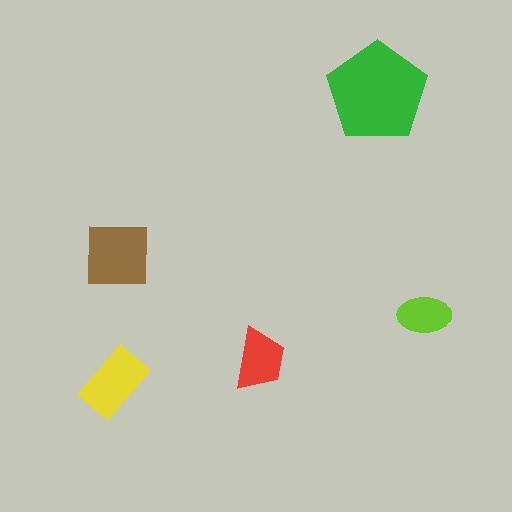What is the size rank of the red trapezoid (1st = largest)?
4th.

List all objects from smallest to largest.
The lime ellipse, the red trapezoid, the yellow rectangle, the brown square, the green pentagon.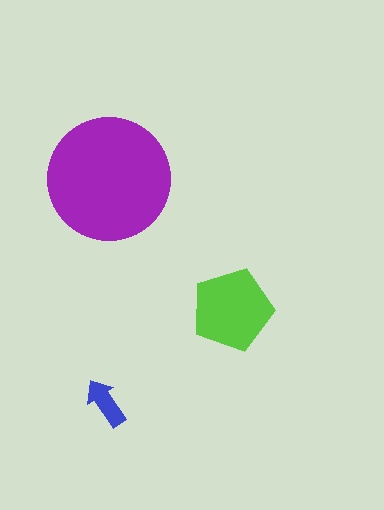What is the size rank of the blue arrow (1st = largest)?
3rd.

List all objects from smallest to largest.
The blue arrow, the lime pentagon, the purple circle.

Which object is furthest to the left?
The blue arrow is leftmost.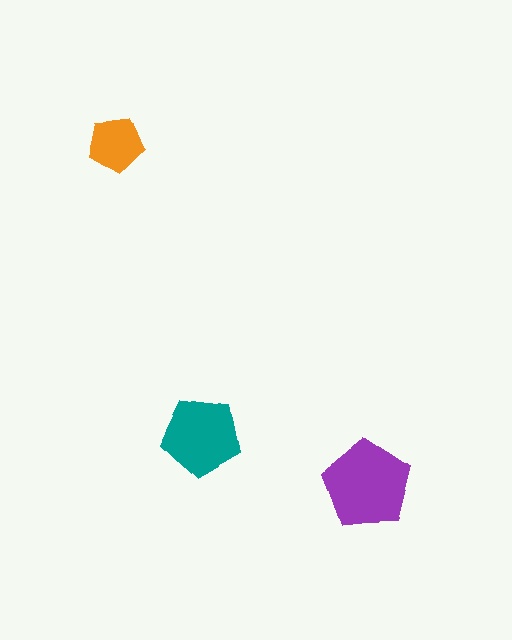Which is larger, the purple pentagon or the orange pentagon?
The purple one.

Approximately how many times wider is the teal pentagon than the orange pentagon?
About 1.5 times wider.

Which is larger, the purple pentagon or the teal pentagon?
The purple one.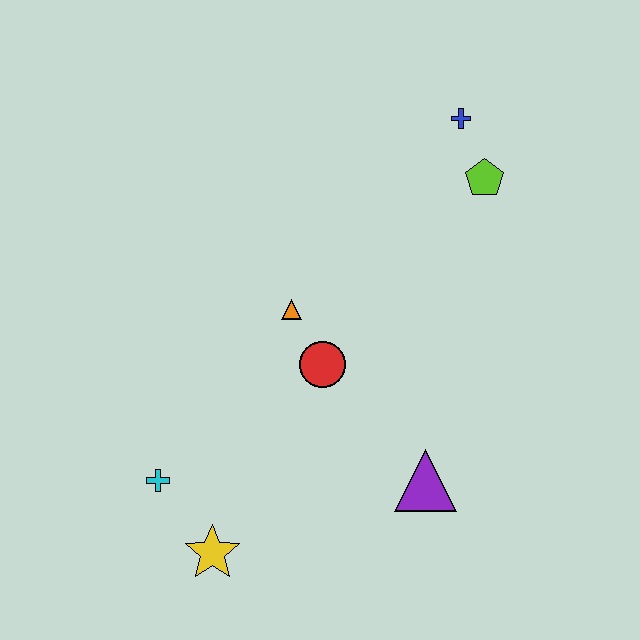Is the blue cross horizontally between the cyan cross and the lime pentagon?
Yes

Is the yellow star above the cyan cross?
No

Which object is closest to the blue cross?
The lime pentagon is closest to the blue cross.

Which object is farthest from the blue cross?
The yellow star is farthest from the blue cross.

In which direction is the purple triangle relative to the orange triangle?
The purple triangle is below the orange triangle.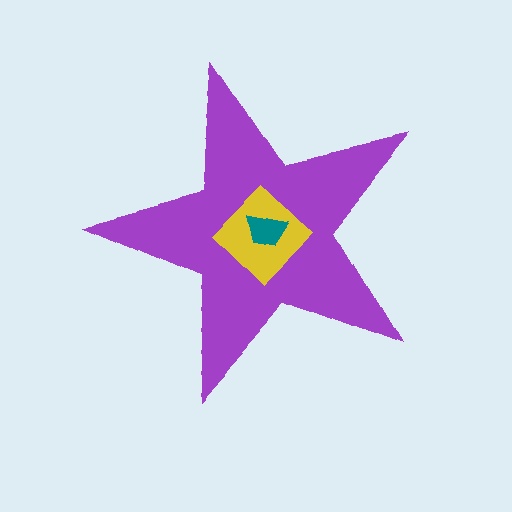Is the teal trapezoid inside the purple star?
Yes.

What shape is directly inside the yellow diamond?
The teal trapezoid.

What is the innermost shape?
The teal trapezoid.